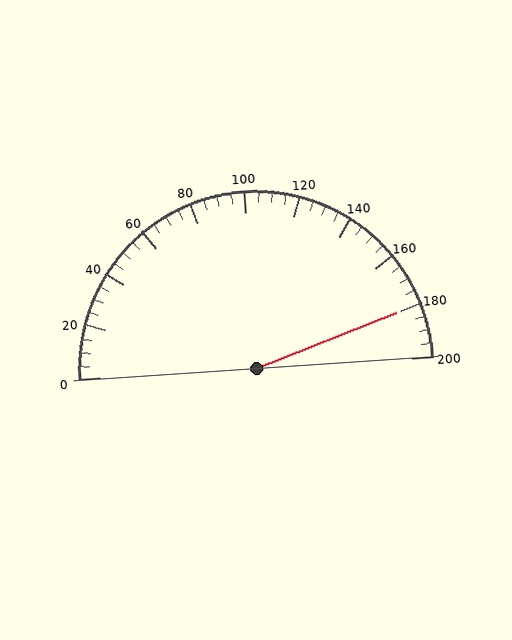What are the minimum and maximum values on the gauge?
The gauge ranges from 0 to 200.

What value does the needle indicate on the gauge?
The needle indicates approximately 180.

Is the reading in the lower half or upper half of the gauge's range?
The reading is in the upper half of the range (0 to 200).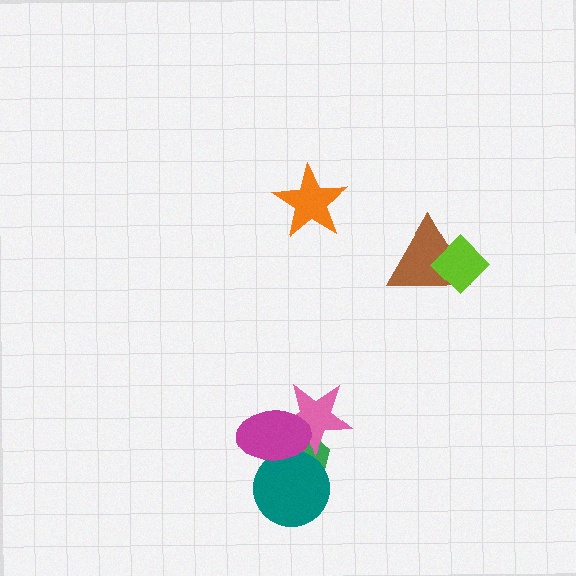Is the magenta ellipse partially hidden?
No, no other shape covers it.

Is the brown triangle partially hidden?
Yes, it is partially covered by another shape.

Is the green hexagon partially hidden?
Yes, it is partially covered by another shape.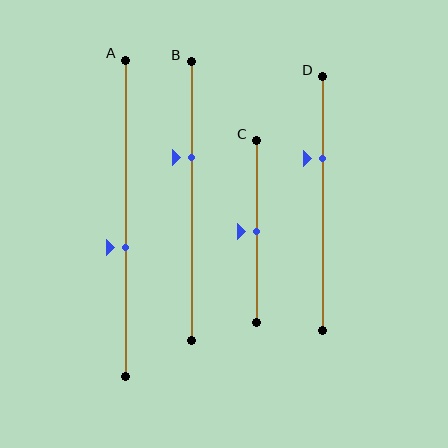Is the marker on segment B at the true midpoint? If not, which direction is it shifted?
No, the marker on segment B is shifted upward by about 16% of the segment length.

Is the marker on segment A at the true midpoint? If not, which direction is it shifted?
No, the marker on segment A is shifted downward by about 9% of the segment length.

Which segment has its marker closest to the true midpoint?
Segment C has its marker closest to the true midpoint.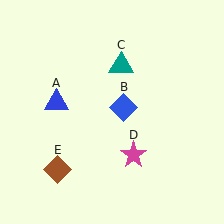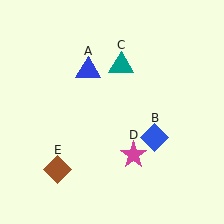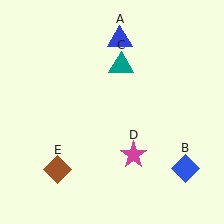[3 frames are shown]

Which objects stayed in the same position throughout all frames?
Teal triangle (object C) and magenta star (object D) and brown diamond (object E) remained stationary.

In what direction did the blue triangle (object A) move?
The blue triangle (object A) moved up and to the right.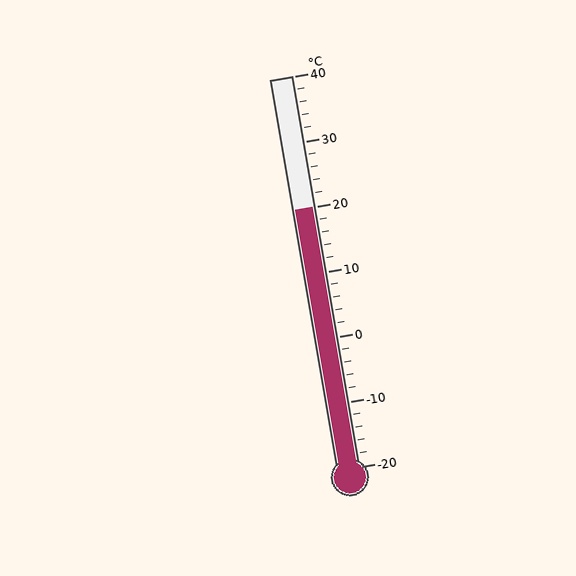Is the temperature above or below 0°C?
The temperature is above 0°C.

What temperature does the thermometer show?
The thermometer shows approximately 20°C.